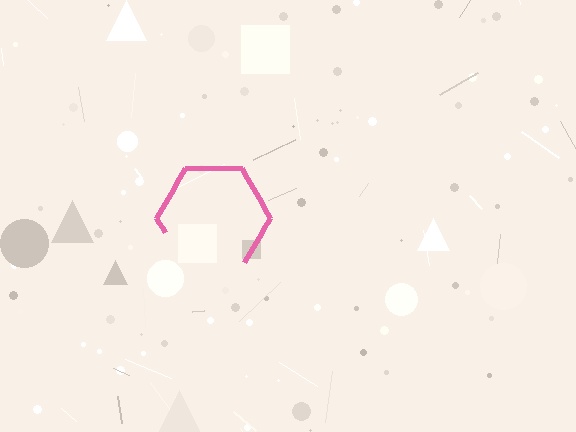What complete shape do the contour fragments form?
The contour fragments form a hexagon.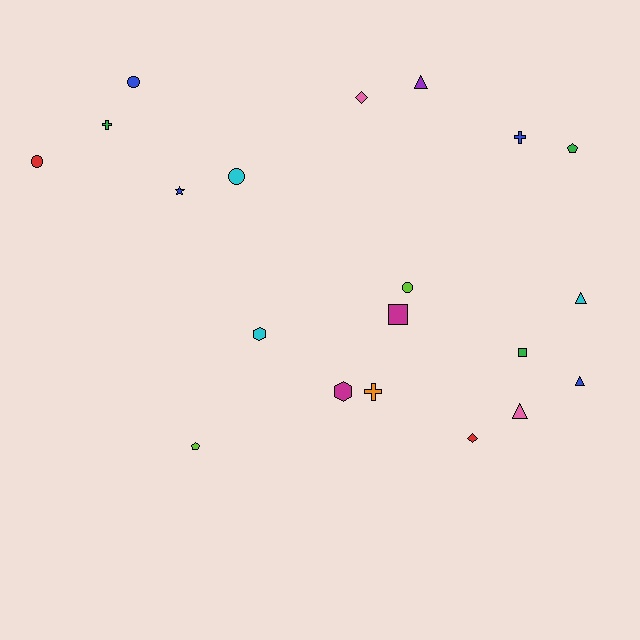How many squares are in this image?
There are 2 squares.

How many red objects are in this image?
There are 2 red objects.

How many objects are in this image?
There are 20 objects.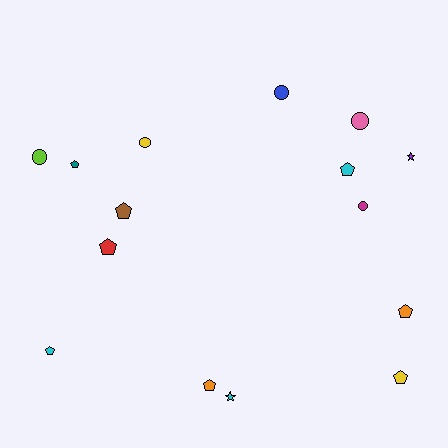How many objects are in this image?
There are 15 objects.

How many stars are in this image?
There are 2 stars.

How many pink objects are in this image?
There is 1 pink object.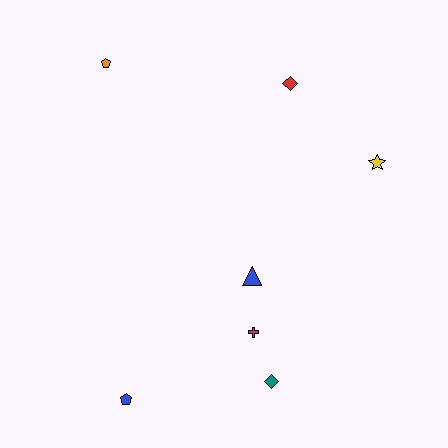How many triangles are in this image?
There is 1 triangle.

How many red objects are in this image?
There is 1 red object.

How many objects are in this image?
There are 7 objects.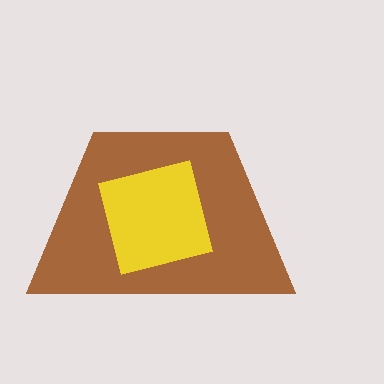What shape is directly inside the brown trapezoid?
The yellow square.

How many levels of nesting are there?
2.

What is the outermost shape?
The brown trapezoid.